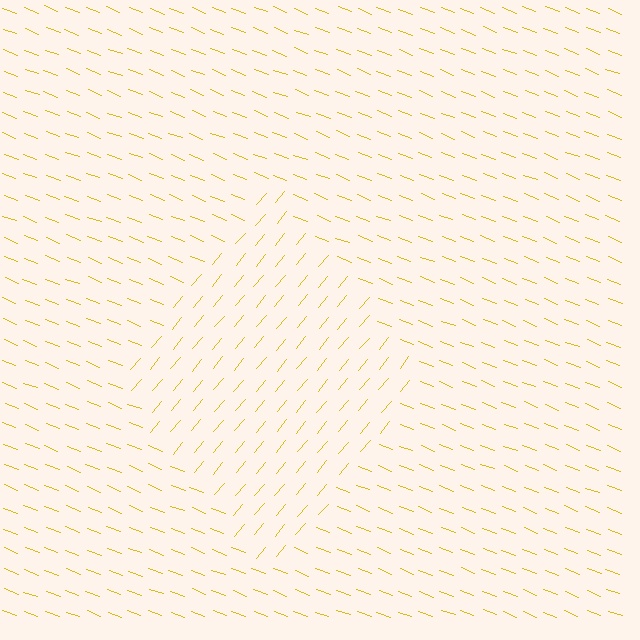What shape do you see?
I see a diamond.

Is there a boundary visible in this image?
Yes, there is a texture boundary formed by a change in line orientation.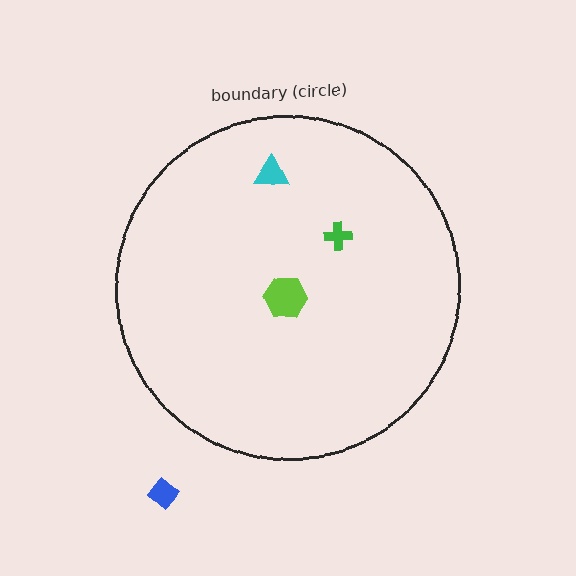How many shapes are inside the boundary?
3 inside, 1 outside.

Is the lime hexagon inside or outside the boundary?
Inside.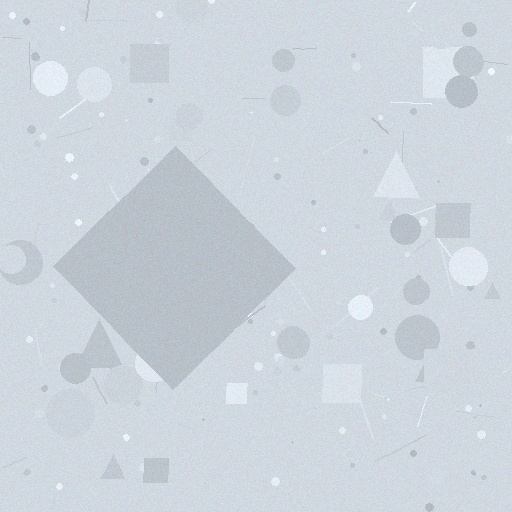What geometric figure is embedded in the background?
A diamond is embedded in the background.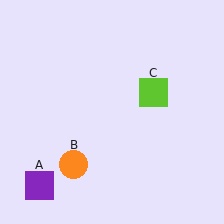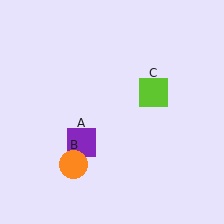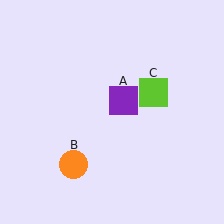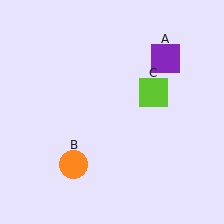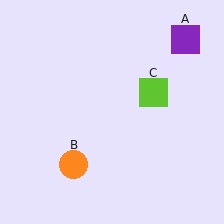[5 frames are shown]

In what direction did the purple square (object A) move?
The purple square (object A) moved up and to the right.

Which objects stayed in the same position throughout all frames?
Orange circle (object B) and lime square (object C) remained stationary.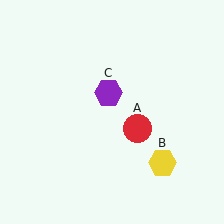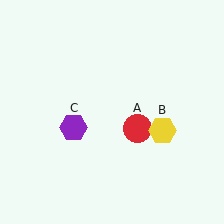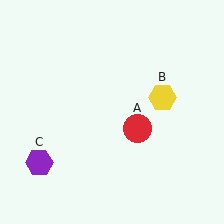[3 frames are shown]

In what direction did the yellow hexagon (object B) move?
The yellow hexagon (object B) moved up.